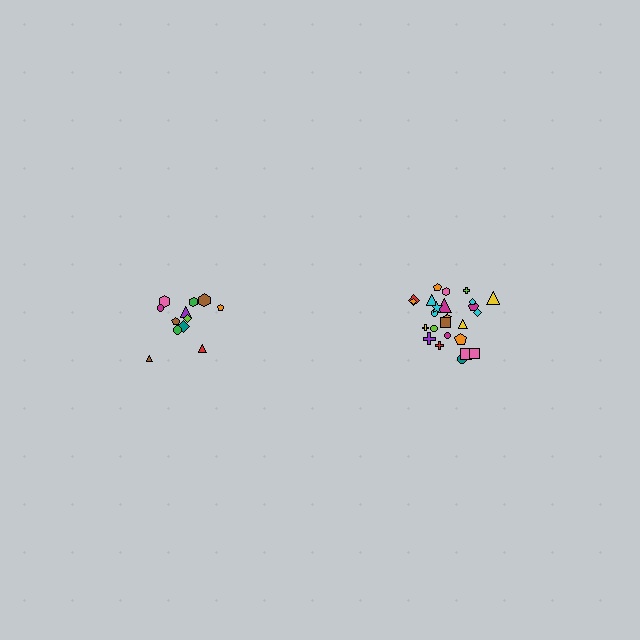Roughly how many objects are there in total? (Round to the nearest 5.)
Roughly 35 objects in total.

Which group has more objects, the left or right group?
The right group.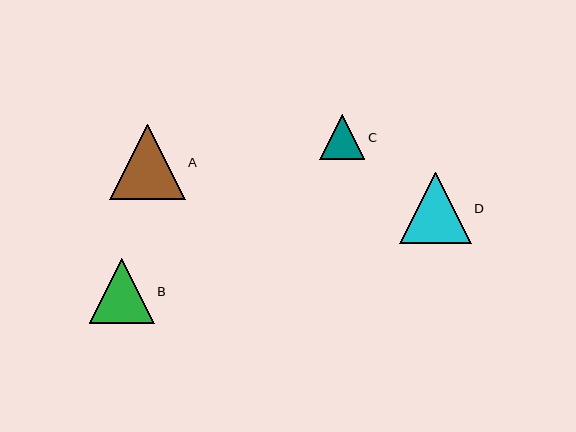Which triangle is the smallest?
Triangle C is the smallest with a size of approximately 45 pixels.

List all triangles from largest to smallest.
From largest to smallest: A, D, B, C.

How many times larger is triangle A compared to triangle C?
Triangle A is approximately 1.7 times the size of triangle C.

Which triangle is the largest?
Triangle A is the largest with a size of approximately 75 pixels.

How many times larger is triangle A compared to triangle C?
Triangle A is approximately 1.7 times the size of triangle C.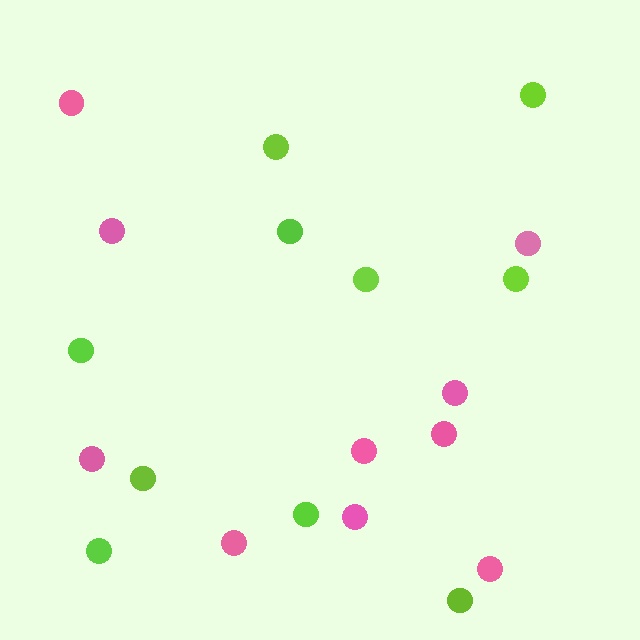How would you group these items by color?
There are 2 groups: one group of pink circles (10) and one group of lime circles (10).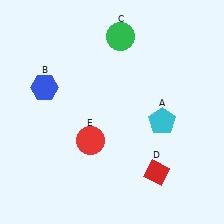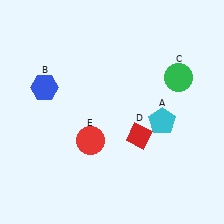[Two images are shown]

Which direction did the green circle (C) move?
The green circle (C) moved right.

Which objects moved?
The objects that moved are: the green circle (C), the red diamond (D).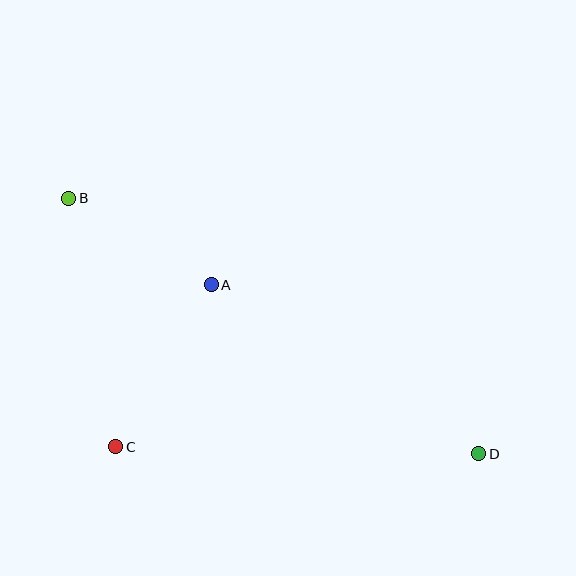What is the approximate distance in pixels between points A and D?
The distance between A and D is approximately 317 pixels.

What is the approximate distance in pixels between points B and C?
The distance between B and C is approximately 253 pixels.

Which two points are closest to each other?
Points A and B are closest to each other.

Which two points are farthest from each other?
Points B and D are farthest from each other.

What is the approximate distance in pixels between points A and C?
The distance between A and C is approximately 188 pixels.